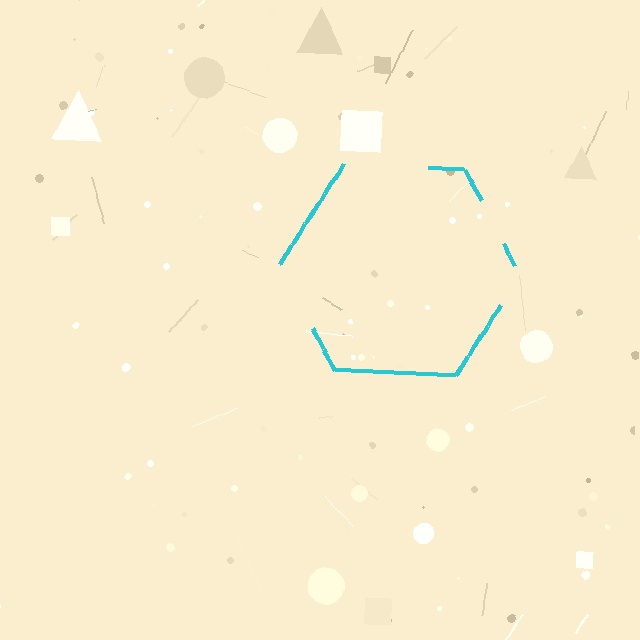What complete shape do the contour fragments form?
The contour fragments form a hexagon.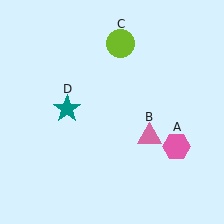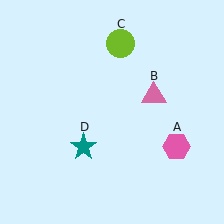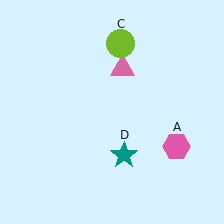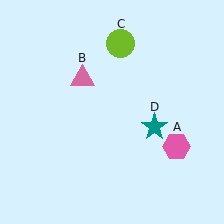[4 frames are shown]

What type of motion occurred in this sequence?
The pink triangle (object B), teal star (object D) rotated counterclockwise around the center of the scene.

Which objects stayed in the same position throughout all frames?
Pink hexagon (object A) and lime circle (object C) remained stationary.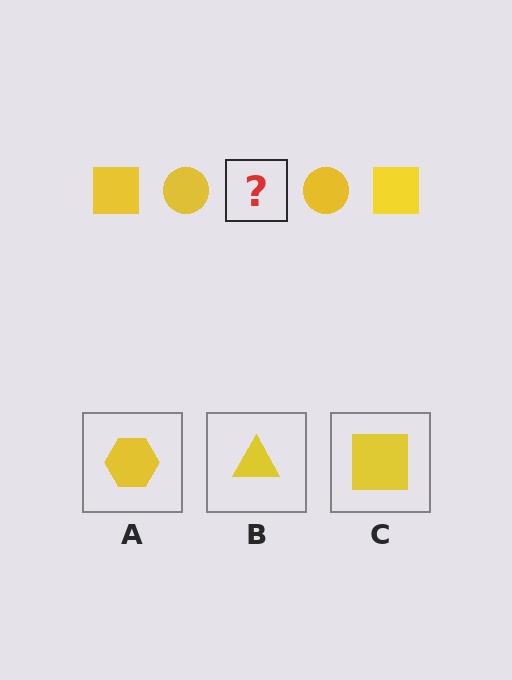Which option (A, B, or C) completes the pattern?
C.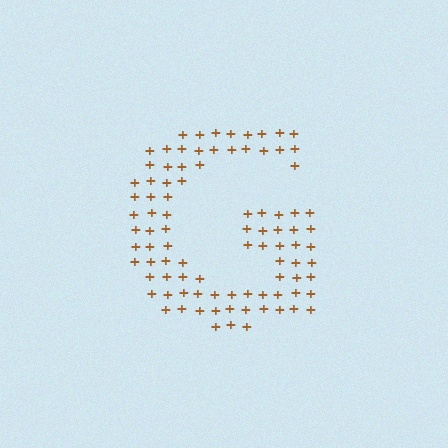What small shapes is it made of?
It is made of small plus signs.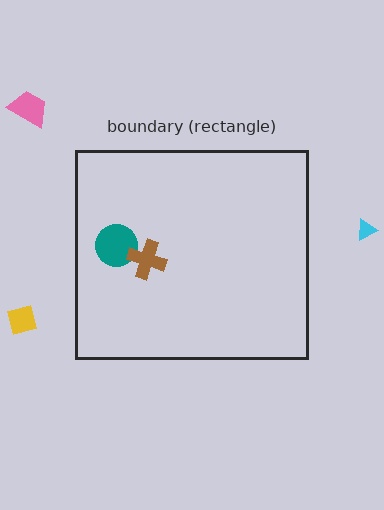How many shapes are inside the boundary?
2 inside, 3 outside.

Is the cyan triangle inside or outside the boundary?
Outside.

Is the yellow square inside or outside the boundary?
Outside.